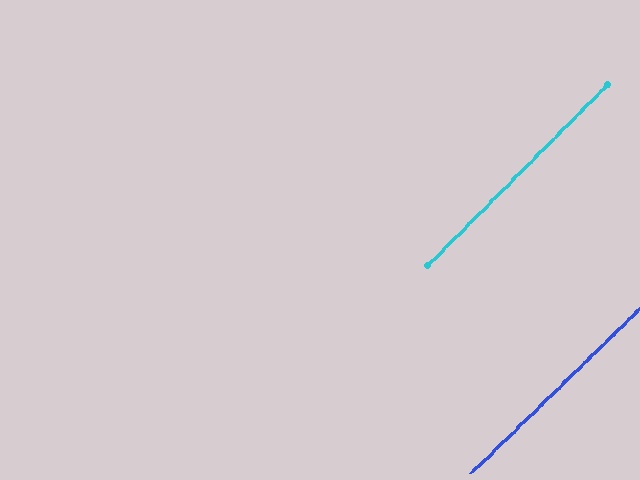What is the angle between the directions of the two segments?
Approximately 1 degree.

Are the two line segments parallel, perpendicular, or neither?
Parallel — their directions differ by only 1.1°.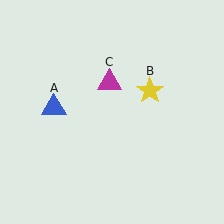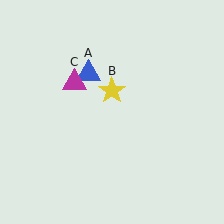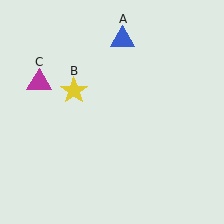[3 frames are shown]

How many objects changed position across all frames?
3 objects changed position: blue triangle (object A), yellow star (object B), magenta triangle (object C).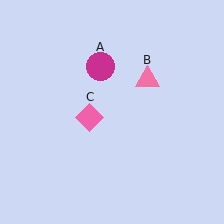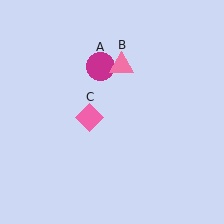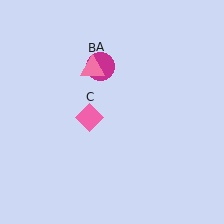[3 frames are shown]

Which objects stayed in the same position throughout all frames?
Magenta circle (object A) and pink diamond (object C) remained stationary.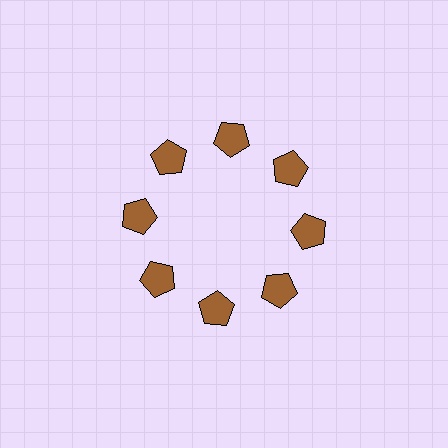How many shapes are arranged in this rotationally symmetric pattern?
There are 8 shapes, arranged in 8 groups of 1.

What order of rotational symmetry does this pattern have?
This pattern has 8-fold rotational symmetry.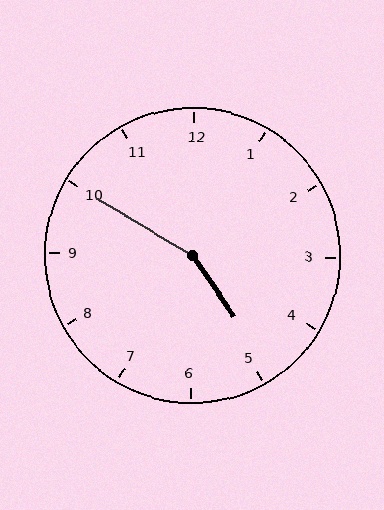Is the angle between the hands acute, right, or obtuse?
It is obtuse.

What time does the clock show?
4:50.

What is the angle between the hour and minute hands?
Approximately 155 degrees.